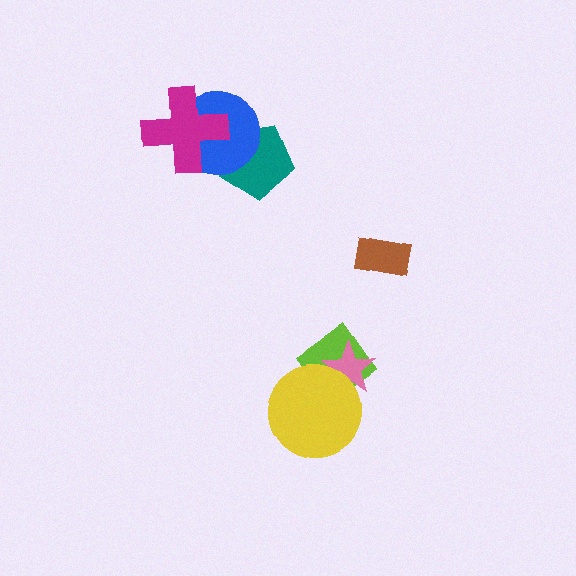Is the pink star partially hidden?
Yes, it is partially covered by another shape.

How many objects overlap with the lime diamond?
2 objects overlap with the lime diamond.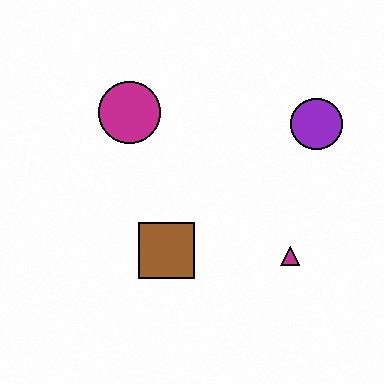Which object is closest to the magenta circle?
The brown square is closest to the magenta circle.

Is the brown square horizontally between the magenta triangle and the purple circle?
No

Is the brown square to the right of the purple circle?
No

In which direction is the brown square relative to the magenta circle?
The brown square is below the magenta circle.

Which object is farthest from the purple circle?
The brown square is farthest from the purple circle.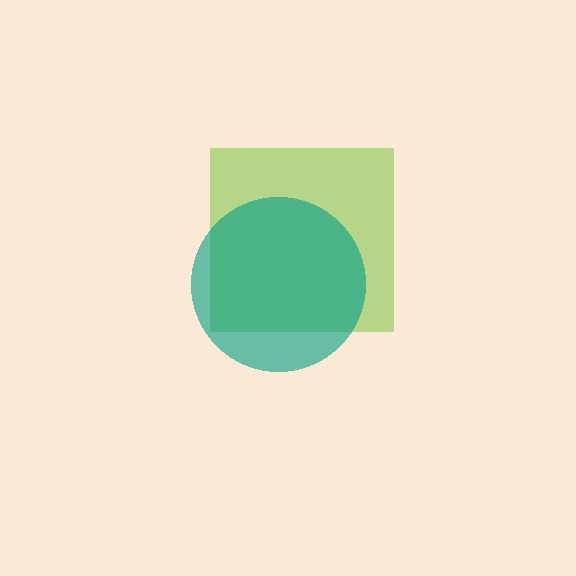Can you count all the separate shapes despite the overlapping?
Yes, there are 2 separate shapes.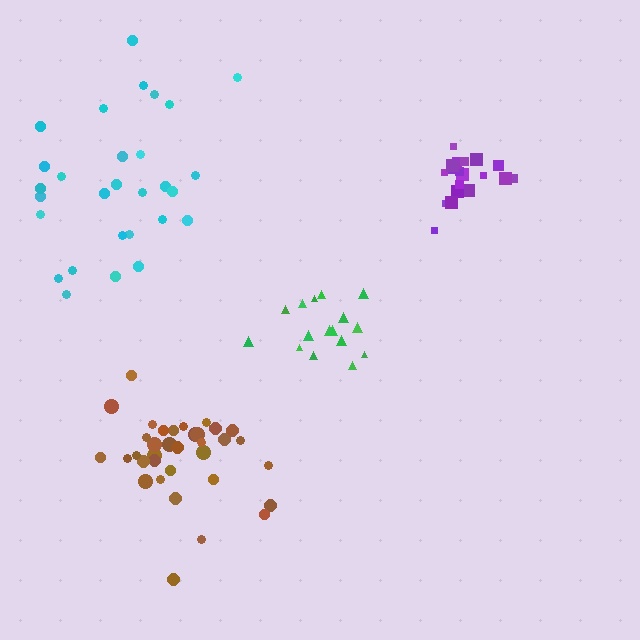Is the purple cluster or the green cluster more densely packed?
Purple.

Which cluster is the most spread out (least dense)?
Cyan.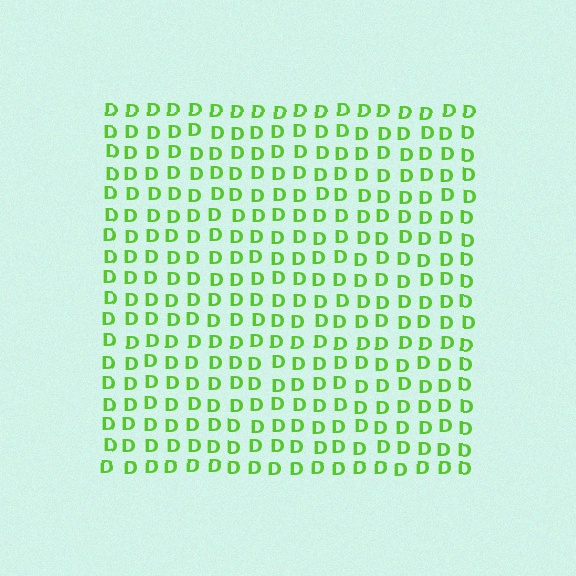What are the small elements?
The small elements are letter D's.